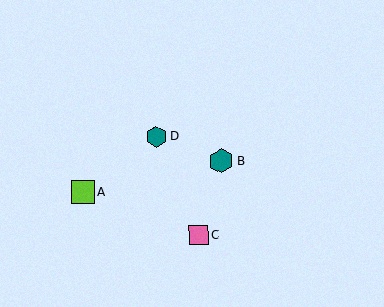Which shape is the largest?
The teal hexagon (labeled B) is the largest.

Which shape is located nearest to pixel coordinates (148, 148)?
The teal hexagon (labeled D) at (156, 136) is nearest to that location.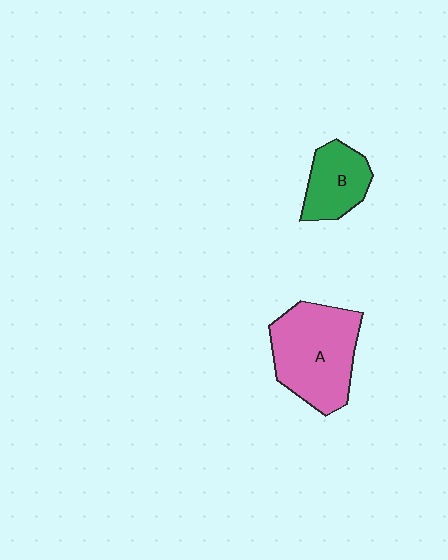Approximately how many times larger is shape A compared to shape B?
Approximately 1.9 times.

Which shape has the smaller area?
Shape B (green).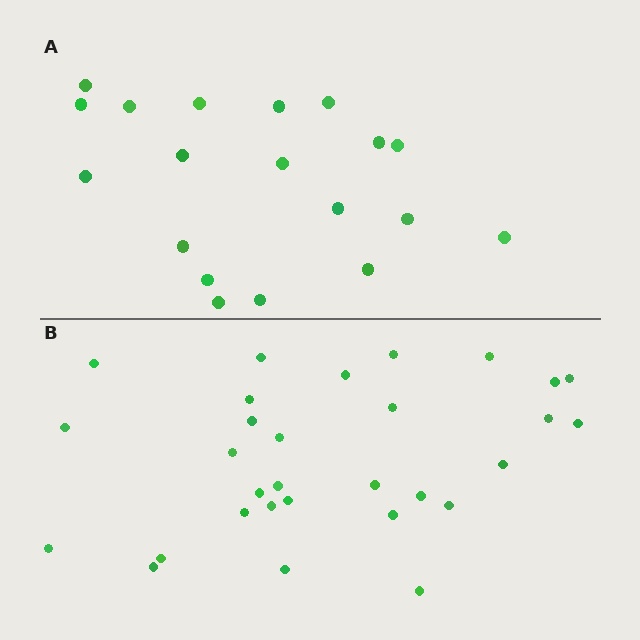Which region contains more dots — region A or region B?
Region B (the bottom region) has more dots.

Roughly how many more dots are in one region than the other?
Region B has roughly 12 or so more dots than region A.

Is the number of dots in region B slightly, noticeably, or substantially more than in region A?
Region B has substantially more. The ratio is roughly 1.6 to 1.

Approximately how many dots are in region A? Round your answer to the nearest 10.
About 20 dots. (The exact count is 19, which rounds to 20.)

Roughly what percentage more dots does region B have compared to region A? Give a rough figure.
About 60% more.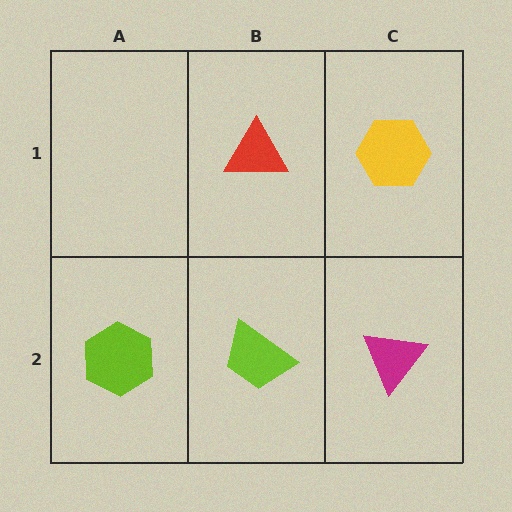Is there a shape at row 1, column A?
No, that cell is empty.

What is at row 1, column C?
A yellow hexagon.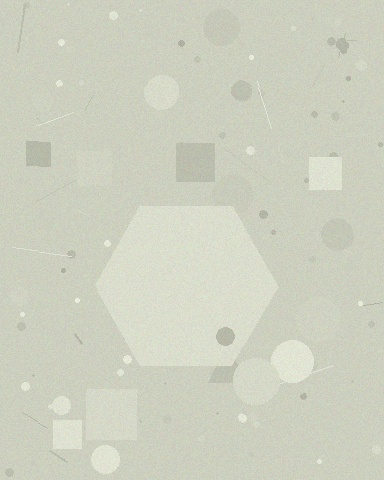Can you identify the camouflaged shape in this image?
The camouflaged shape is a hexagon.